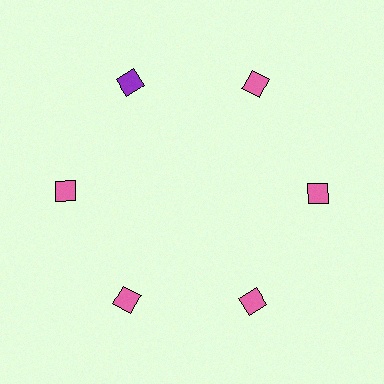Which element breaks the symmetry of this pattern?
The purple diamond at roughly the 11 o'clock position breaks the symmetry. All other shapes are pink diamonds.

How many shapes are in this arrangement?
There are 6 shapes arranged in a ring pattern.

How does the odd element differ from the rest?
It has a different color: purple instead of pink.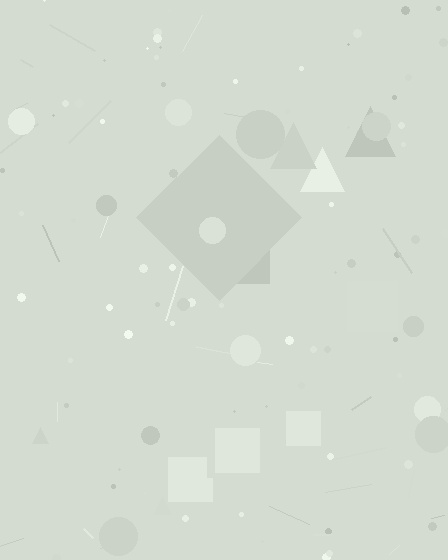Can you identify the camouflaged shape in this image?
The camouflaged shape is a diamond.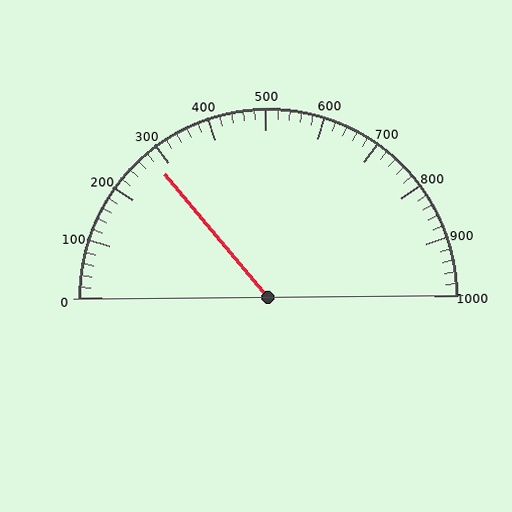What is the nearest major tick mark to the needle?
The nearest major tick mark is 300.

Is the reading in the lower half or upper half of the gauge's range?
The reading is in the lower half of the range (0 to 1000).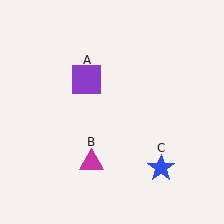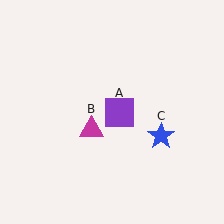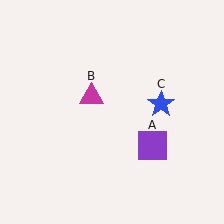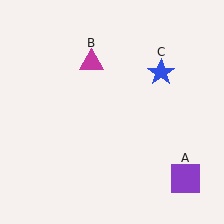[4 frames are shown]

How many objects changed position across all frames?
3 objects changed position: purple square (object A), magenta triangle (object B), blue star (object C).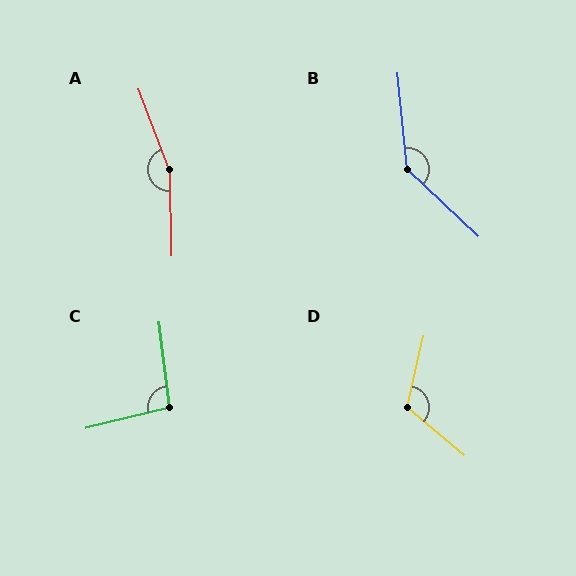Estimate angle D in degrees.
Approximately 117 degrees.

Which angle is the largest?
A, at approximately 161 degrees.